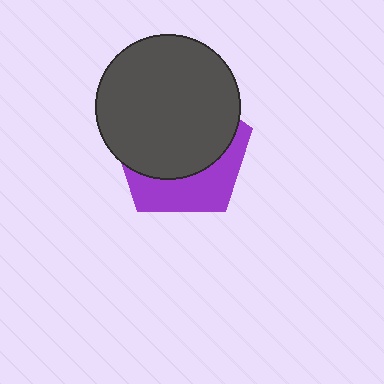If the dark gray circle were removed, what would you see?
You would see the complete purple pentagon.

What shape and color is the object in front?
The object in front is a dark gray circle.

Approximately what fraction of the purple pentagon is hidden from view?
Roughly 65% of the purple pentagon is hidden behind the dark gray circle.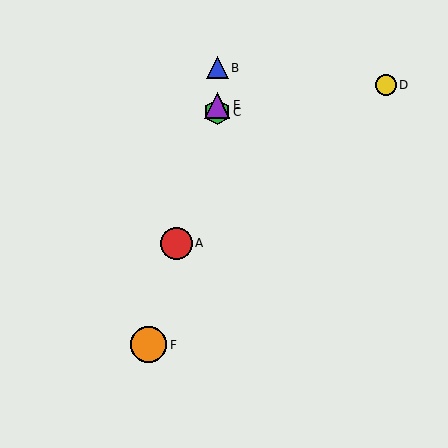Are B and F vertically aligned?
No, B is at x≈217 and F is at x≈148.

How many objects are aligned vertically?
3 objects (B, C, E) are aligned vertically.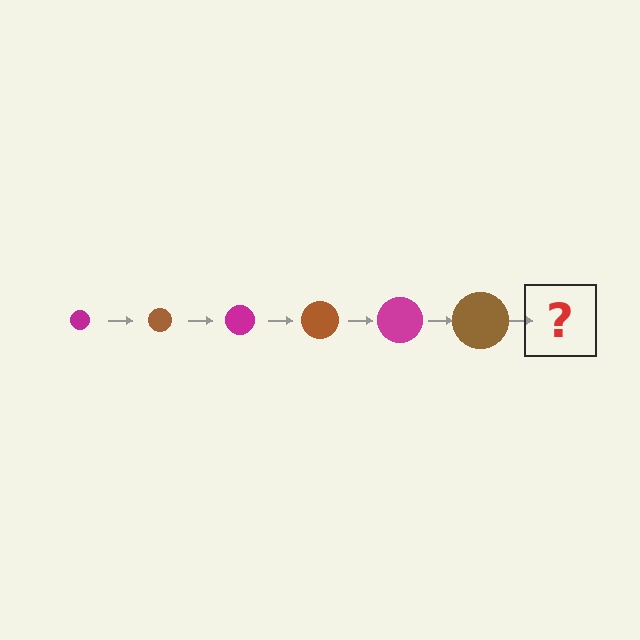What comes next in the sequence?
The next element should be a magenta circle, larger than the previous one.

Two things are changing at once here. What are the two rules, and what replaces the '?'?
The two rules are that the circle grows larger each step and the color cycles through magenta and brown. The '?' should be a magenta circle, larger than the previous one.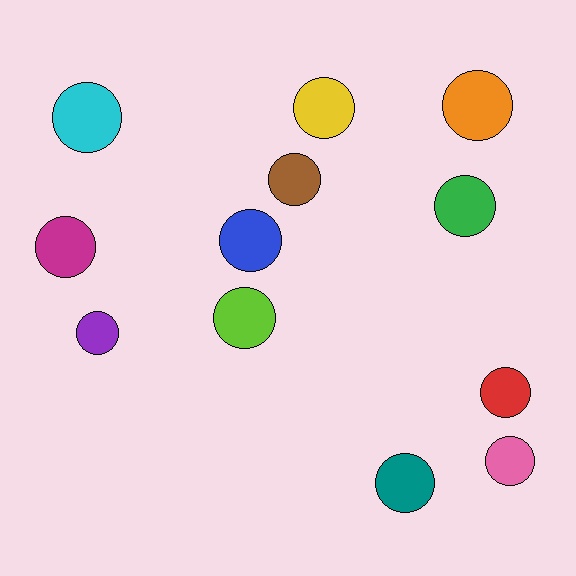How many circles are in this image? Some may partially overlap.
There are 12 circles.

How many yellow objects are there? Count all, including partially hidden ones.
There is 1 yellow object.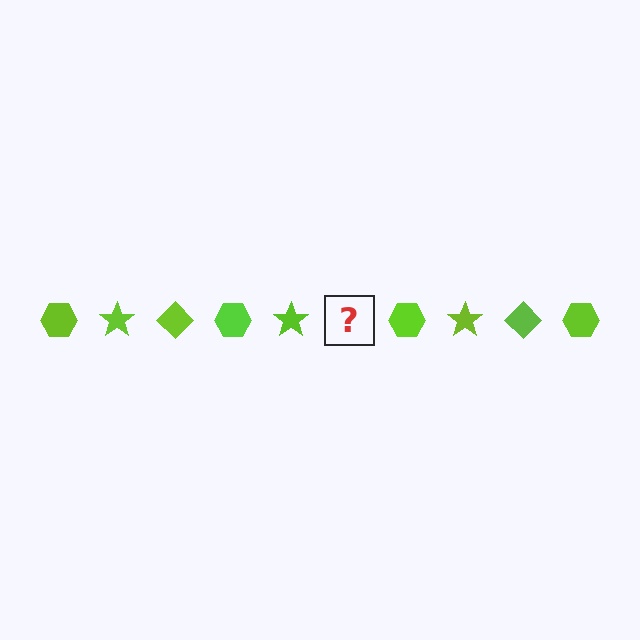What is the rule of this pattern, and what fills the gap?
The rule is that the pattern cycles through hexagon, star, diamond shapes in lime. The gap should be filled with a lime diamond.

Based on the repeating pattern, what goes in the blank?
The blank should be a lime diamond.